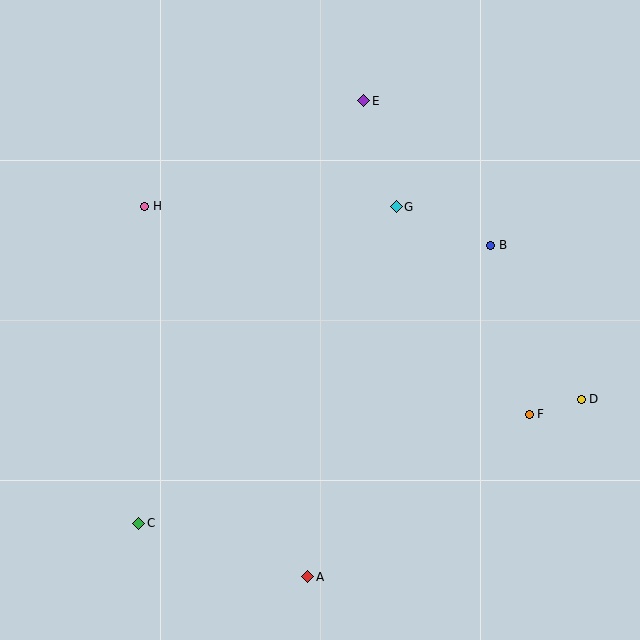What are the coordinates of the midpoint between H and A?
The midpoint between H and A is at (226, 392).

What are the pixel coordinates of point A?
Point A is at (308, 577).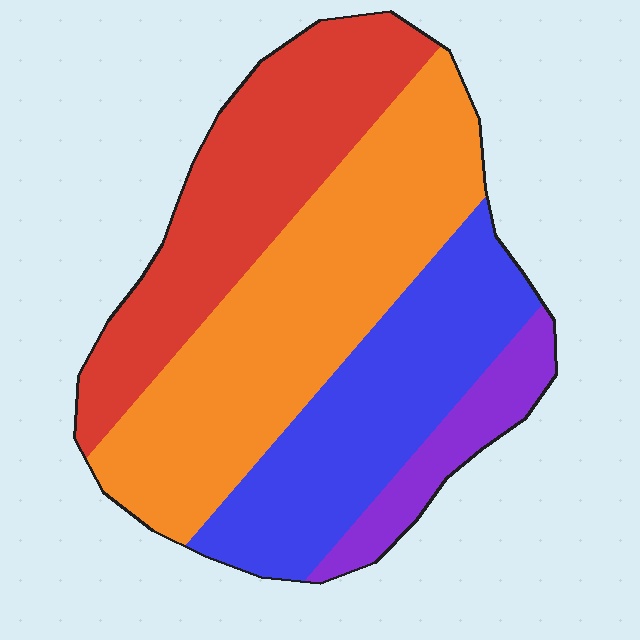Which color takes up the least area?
Purple, at roughly 10%.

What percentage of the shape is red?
Red takes up about one quarter (1/4) of the shape.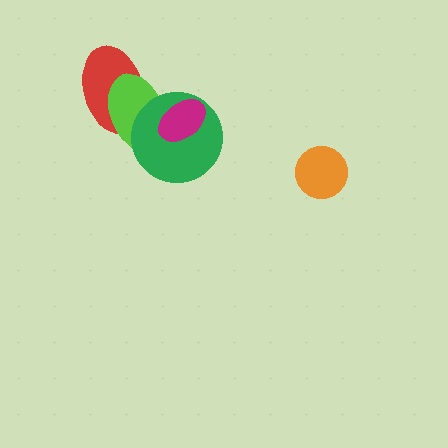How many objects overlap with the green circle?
3 objects overlap with the green circle.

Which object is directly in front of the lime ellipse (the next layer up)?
The green circle is directly in front of the lime ellipse.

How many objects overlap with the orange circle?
0 objects overlap with the orange circle.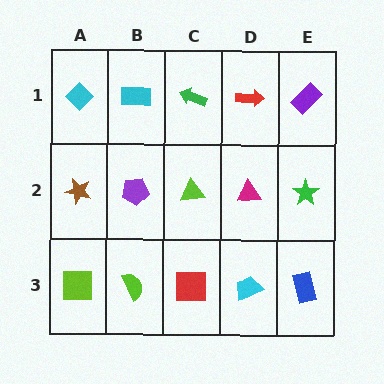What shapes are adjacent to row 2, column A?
A cyan diamond (row 1, column A), a lime square (row 3, column A), a purple pentagon (row 2, column B).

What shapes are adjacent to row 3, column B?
A purple pentagon (row 2, column B), a lime square (row 3, column A), a red square (row 3, column C).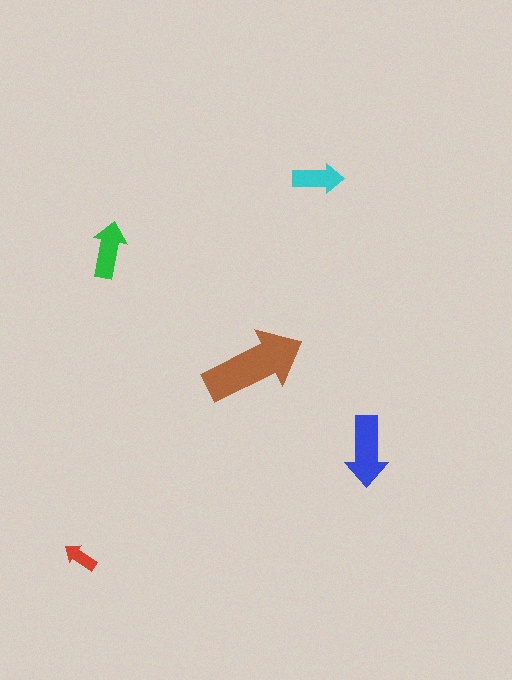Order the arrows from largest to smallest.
the brown one, the blue one, the green one, the cyan one, the red one.